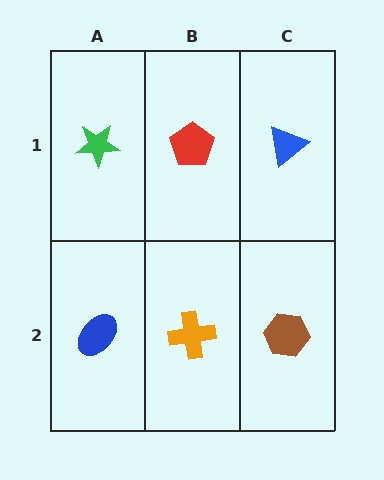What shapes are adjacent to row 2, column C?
A blue triangle (row 1, column C), an orange cross (row 2, column B).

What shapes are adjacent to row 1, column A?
A blue ellipse (row 2, column A), a red pentagon (row 1, column B).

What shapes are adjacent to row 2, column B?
A red pentagon (row 1, column B), a blue ellipse (row 2, column A), a brown hexagon (row 2, column C).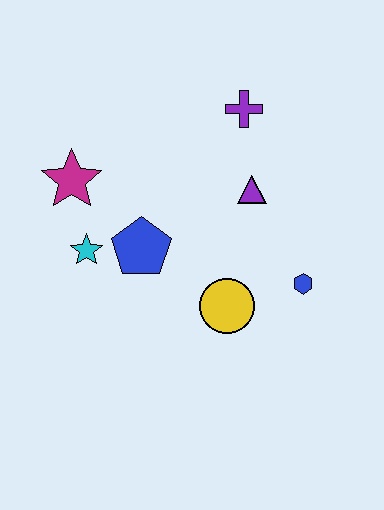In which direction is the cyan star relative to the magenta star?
The cyan star is below the magenta star.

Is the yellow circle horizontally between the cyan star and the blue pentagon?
No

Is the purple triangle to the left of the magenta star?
No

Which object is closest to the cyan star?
The blue pentagon is closest to the cyan star.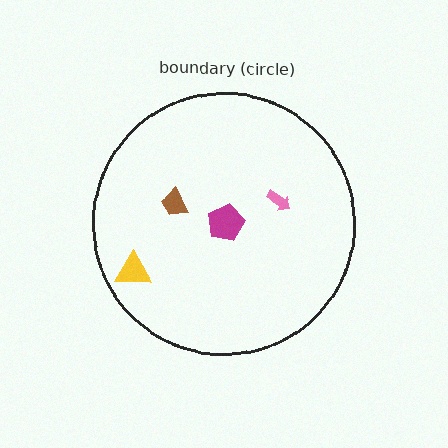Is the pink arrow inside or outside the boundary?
Inside.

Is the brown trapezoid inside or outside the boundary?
Inside.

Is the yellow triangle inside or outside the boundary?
Inside.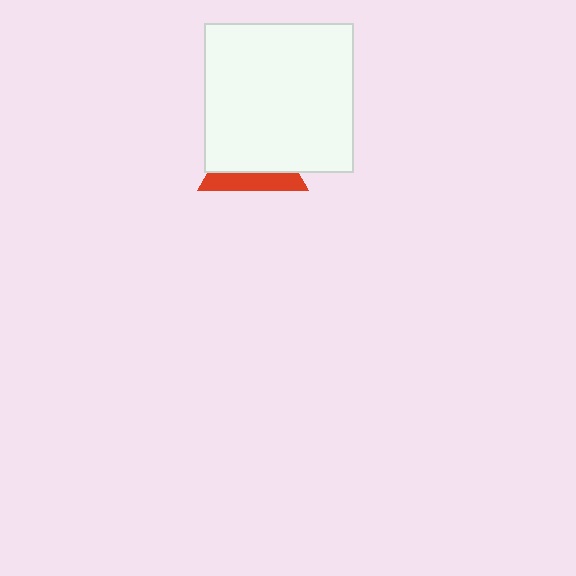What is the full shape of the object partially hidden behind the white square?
The partially hidden object is a red triangle.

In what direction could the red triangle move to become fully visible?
The red triangle could move down. That would shift it out from behind the white square entirely.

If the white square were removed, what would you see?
You would see the complete red triangle.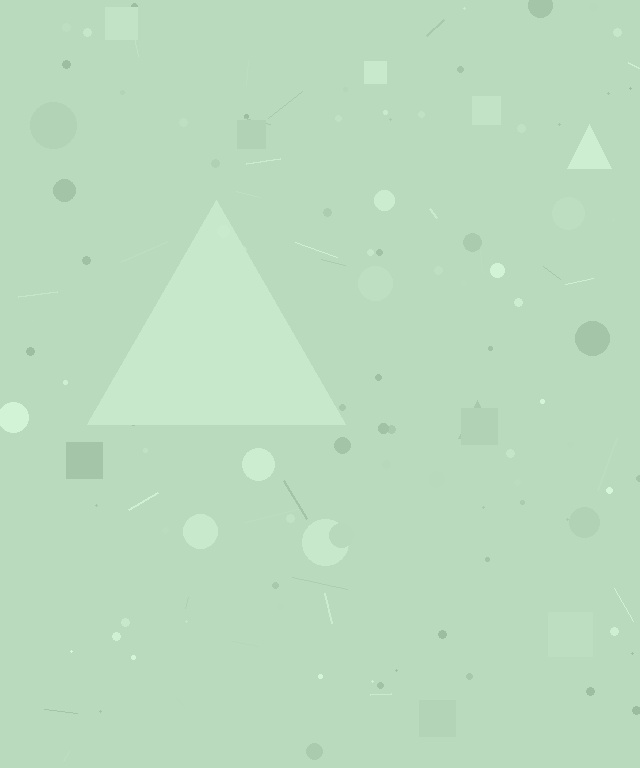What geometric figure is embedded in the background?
A triangle is embedded in the background.